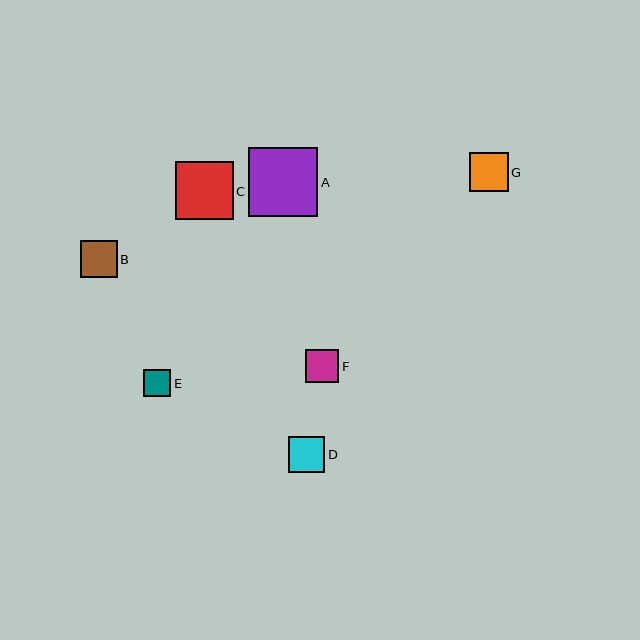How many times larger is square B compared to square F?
Square B is approximately 1.1 times the size of square F.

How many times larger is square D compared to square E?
Square D is approximately 1.3 times the size of square E.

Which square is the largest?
Square A is the largest with a size of approximately 69 pixels.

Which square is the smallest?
Square E is the smallest with a size of approximately 27 pixels.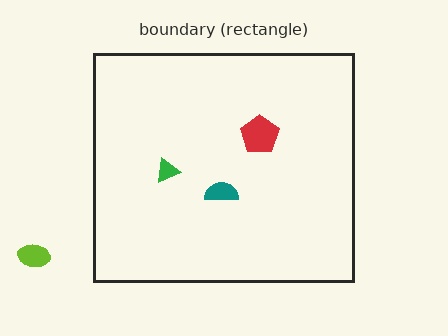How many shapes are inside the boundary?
3 inside, 1 outside.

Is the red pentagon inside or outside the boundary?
Inside.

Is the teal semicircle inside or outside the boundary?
Inside.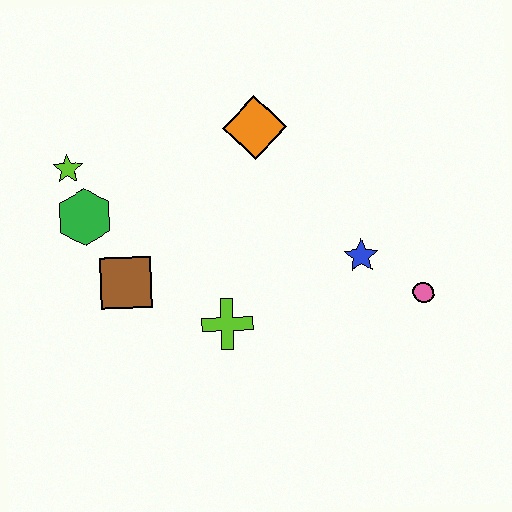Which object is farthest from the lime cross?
The lime star is farthest from the lime cross.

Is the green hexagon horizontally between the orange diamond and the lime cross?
No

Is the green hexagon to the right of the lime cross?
No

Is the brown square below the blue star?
Yes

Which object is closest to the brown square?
The green hexagon is closest to the brown square.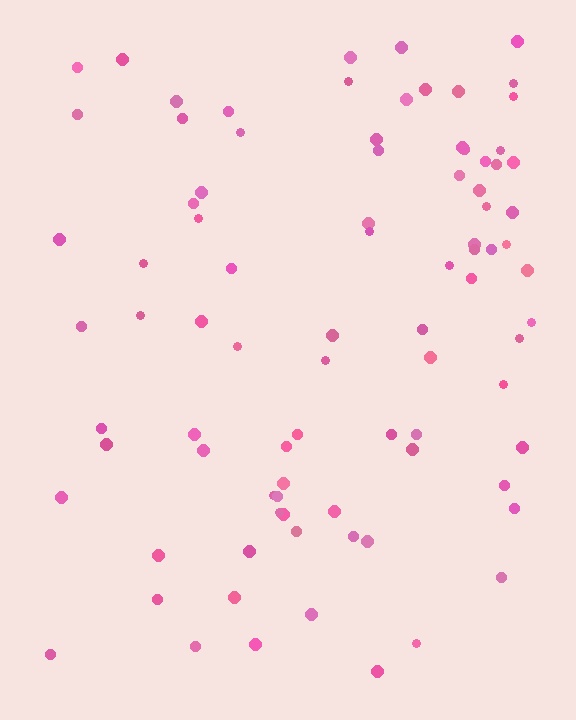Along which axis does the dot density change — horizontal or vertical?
Horizontal.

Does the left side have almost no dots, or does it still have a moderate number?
Still a moderate number, just noticeably fewer than the right.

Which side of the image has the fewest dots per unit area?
The left.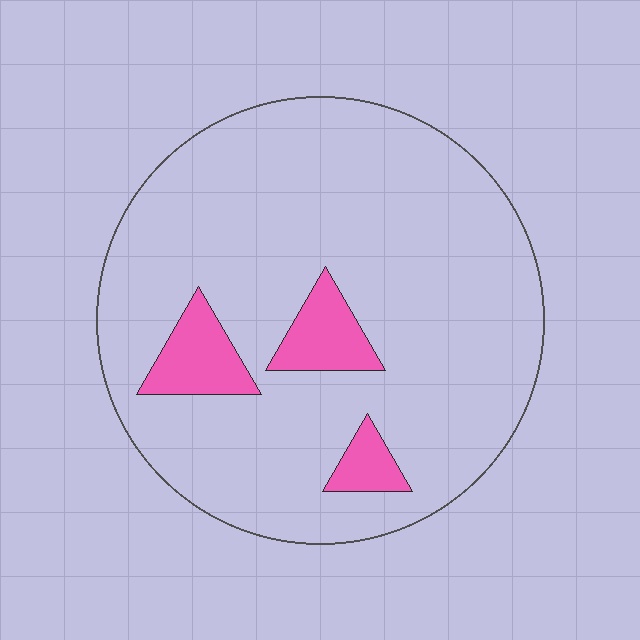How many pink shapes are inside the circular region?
3.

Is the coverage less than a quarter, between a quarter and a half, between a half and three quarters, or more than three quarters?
Less than a quarter.